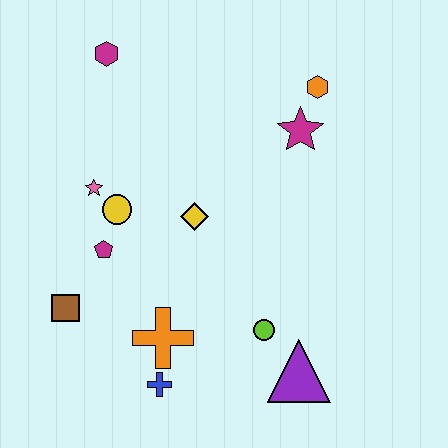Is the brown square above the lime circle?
Yes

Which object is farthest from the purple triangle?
The magenta hexagon is farthest from the purple triangle.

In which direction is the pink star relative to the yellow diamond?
The pink star is to the left of the yellow diamond.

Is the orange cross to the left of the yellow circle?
No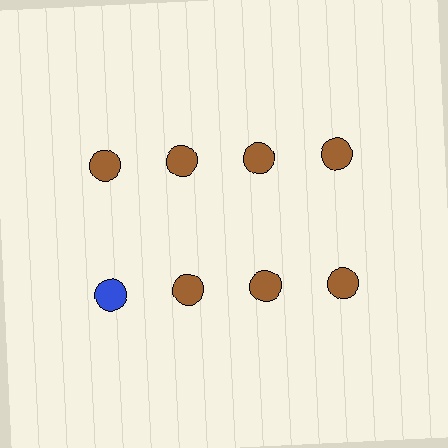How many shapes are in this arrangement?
There are 8 shapes arranged in a grid pattern.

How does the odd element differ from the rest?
It has a different color: blue instead of brown.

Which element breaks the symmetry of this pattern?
The blue circle in the second row, leftmost column breaks the symmetry. All other shapes are brown circles.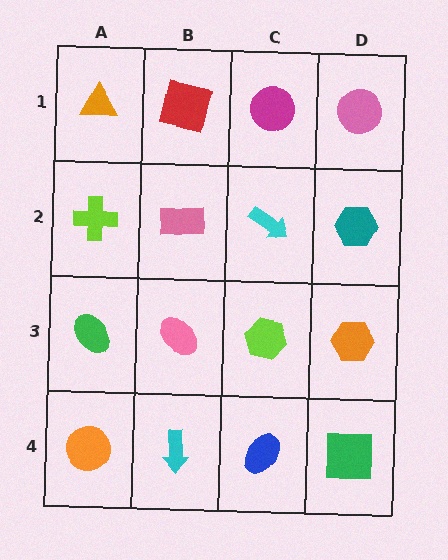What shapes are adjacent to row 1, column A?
A lime cross (row 2, column A), a red square (row 1, column B).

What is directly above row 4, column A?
A green ellipse.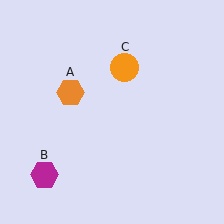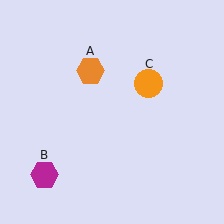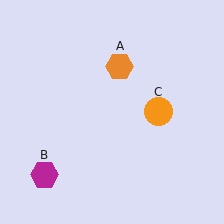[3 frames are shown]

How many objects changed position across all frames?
2 objects changed position: orange hexagon (object A), orange circle (object C).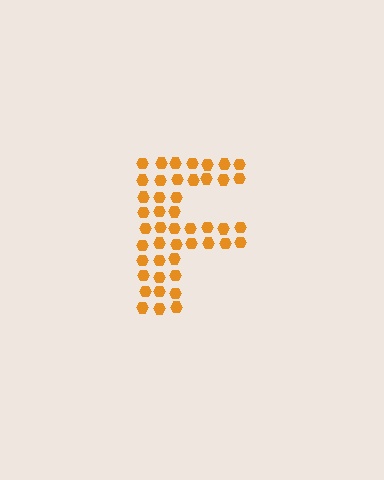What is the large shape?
The large shape is the letter F.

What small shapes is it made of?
It is made of small hexagons.